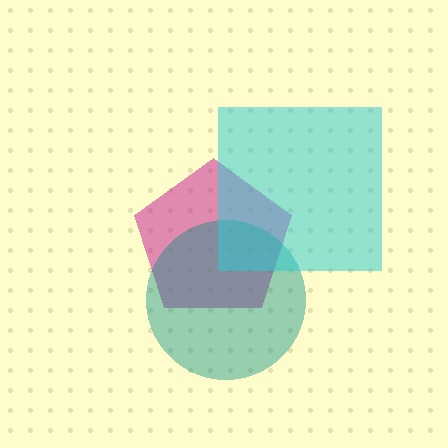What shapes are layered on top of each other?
The layered shapes are: a magenta pentagon, a teal circle, a cyan square.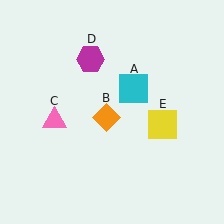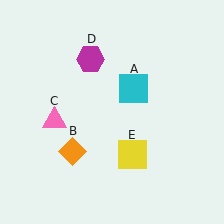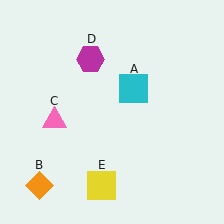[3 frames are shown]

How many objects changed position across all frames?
2 objects changed position: orange diamond (object B), yellow square (object E).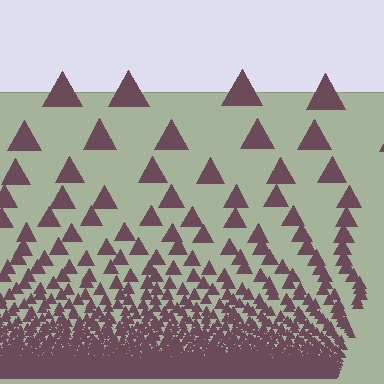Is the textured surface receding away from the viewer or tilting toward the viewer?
The surface appears to tilt toward the viewer. Texture elements get larger and sparser toward the top.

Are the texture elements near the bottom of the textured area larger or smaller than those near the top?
Smaller. The gradient is inverted — elements near the bottom are smaller and denser.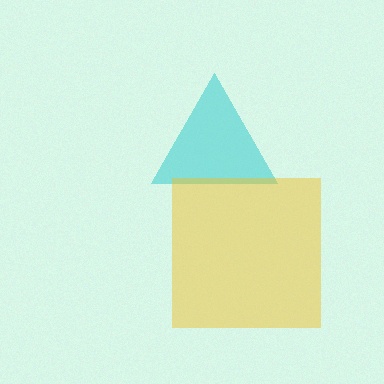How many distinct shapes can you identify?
There are 2 distinct shapes: a cyan triangle, a yellow square.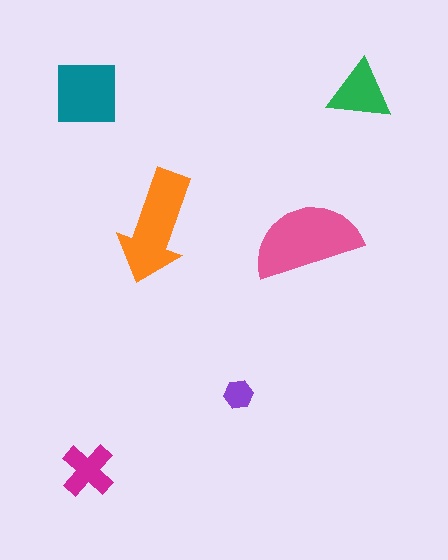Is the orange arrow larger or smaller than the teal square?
Larger.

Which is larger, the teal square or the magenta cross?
The teal square.